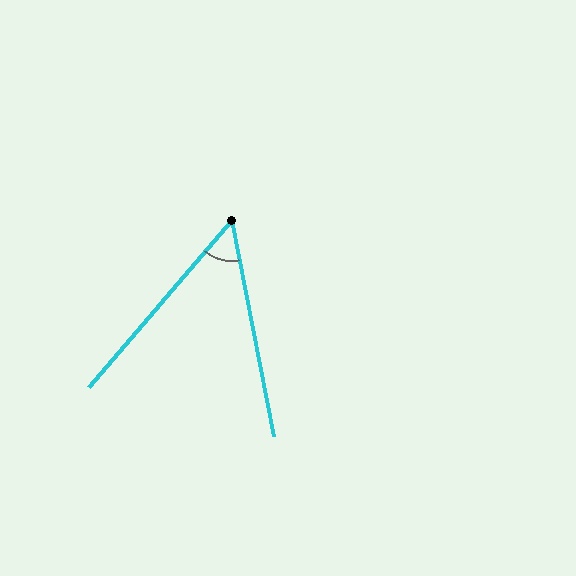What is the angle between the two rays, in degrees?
Approximately 51 degrees.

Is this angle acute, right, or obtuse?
It is acute.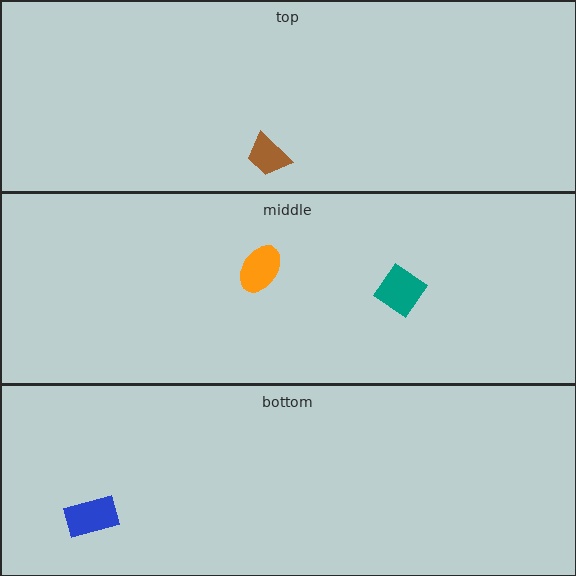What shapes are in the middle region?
The orange ellipse, the teal diamond.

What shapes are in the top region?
The brown trapezoid.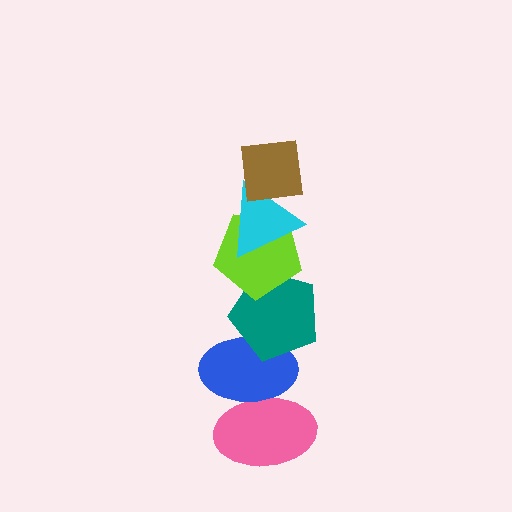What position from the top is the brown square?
The brown square is 1st from the top.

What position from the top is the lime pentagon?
The lime pentagon is 3rd from the top.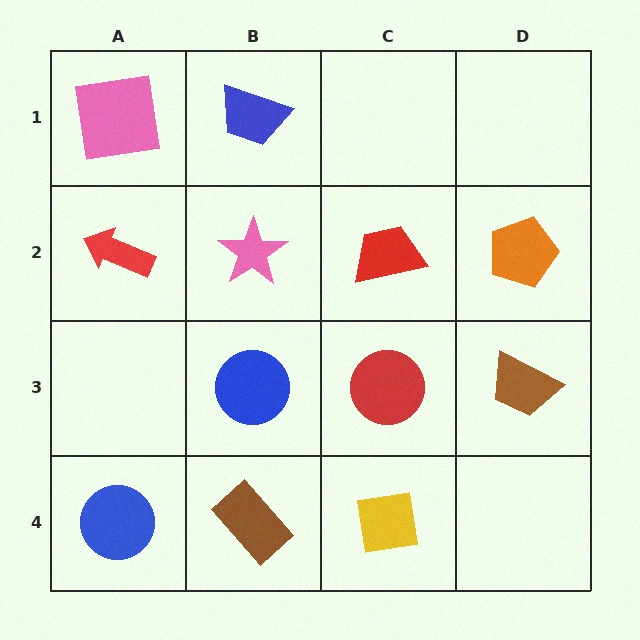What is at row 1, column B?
A blue trapezoid.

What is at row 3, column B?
A blue circle.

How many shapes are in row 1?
2 shapes.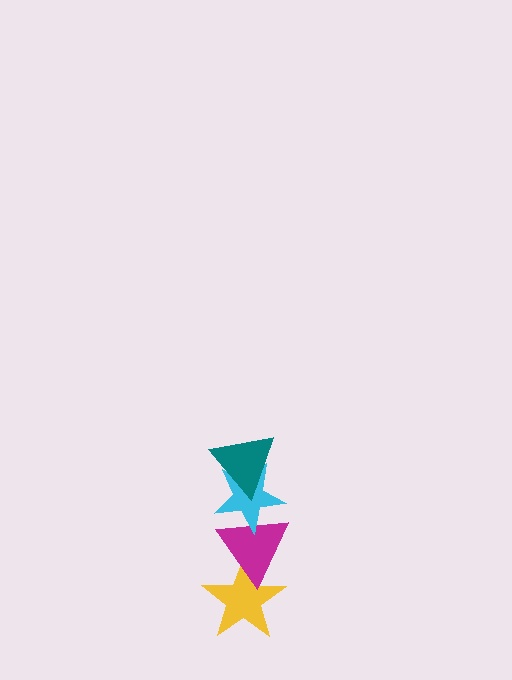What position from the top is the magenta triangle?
The magenta triangle is 3rd from the top.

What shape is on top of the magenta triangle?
The cyan star is on top of the magenta triangle.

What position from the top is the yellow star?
The yellow star is 4th from the top.